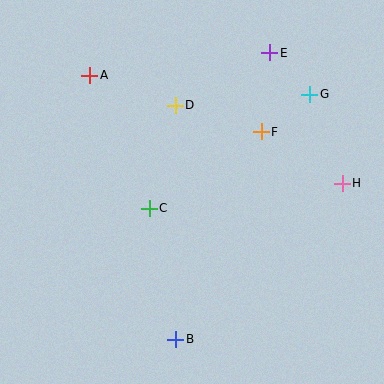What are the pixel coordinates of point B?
Point B is at (176, 339).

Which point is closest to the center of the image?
Point C at (149, 208) is closest to the center.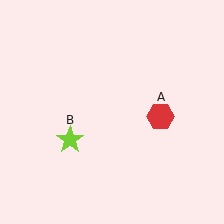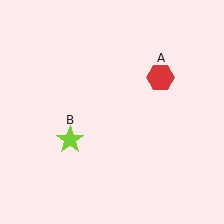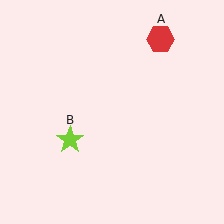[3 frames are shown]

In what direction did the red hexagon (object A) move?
The red hexagon (object A) moved up.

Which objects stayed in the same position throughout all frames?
Lime star (object B) remained stationary.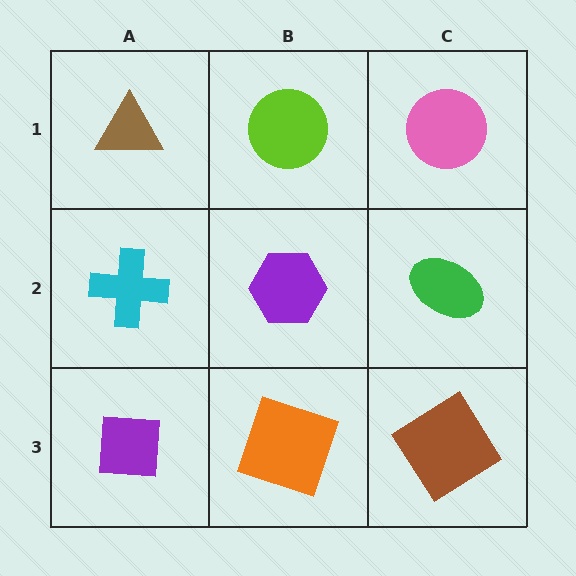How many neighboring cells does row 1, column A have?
2.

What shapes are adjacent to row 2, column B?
A lime circle (row 1, column B), an orange square (row 3, column B), a cyan cross (row 2, column A), a green ellipse (row 2, column C).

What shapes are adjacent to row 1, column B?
A purple hexagon (row 2, column B), a brown triangle (row 1, column A), a pink circle (row 1, column C).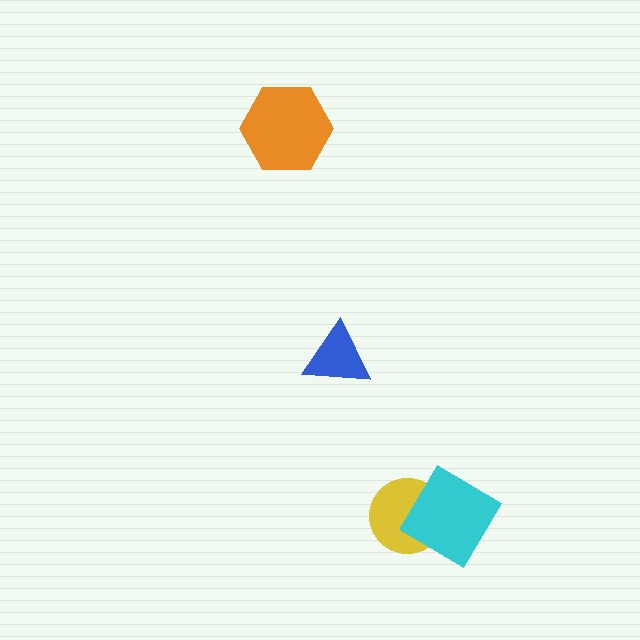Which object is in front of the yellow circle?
The cyan diamond is in front of the yellow circle.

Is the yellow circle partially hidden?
Yes, it is partially covered by another shape.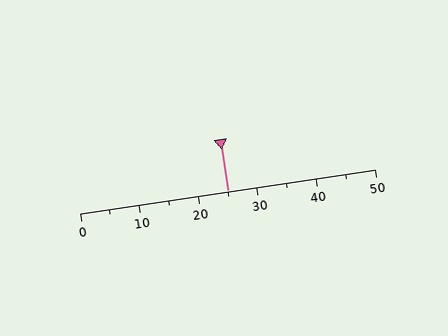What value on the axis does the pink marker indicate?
The marker indicates approximately 25.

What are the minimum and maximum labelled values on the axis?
The axis runs from 0 to 50.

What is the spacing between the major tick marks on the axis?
The major ticks are spaced 10 apart.